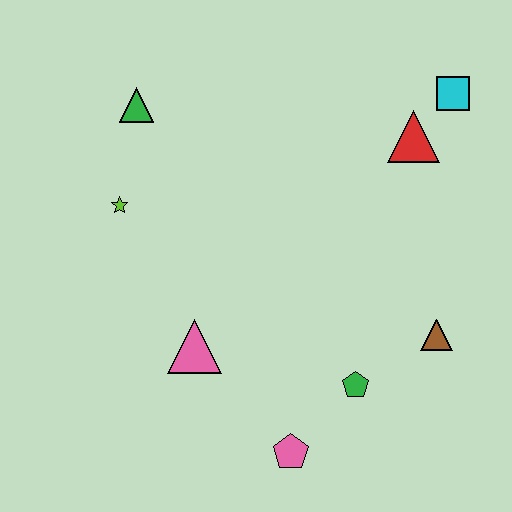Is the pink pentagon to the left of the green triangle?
No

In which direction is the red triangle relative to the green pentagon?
The red triangle is above the green pentagon.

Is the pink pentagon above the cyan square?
No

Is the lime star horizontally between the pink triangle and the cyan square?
No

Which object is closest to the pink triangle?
The pink pentagon is closest to the pink triangle.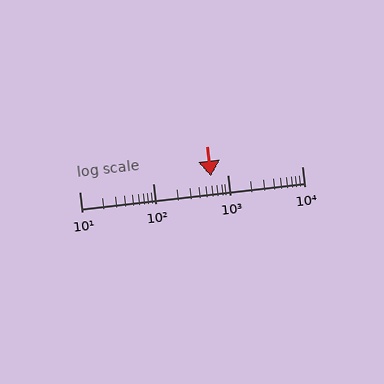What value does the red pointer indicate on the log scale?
The pointer indicates approximately 590.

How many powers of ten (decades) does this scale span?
The scale spans 3 decades, from 10 to 10000.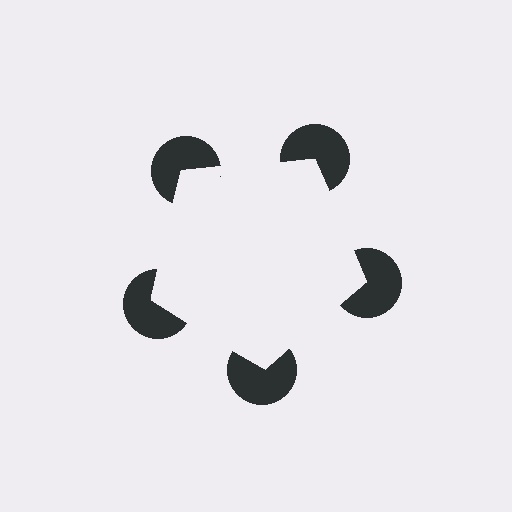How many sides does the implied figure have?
5 sides.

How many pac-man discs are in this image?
There are 5 — one at each vertex of the illusory pentagon.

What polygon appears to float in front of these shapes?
An illusory pentagon — its edges are inferred from the aligned wedge cuts in the pac-man discs, not physically drawn.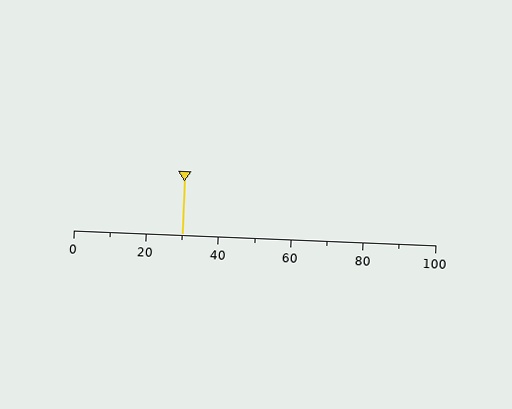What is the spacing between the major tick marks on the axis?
The major ticks are spaced 20 apart.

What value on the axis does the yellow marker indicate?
The marker indicates approximately 30.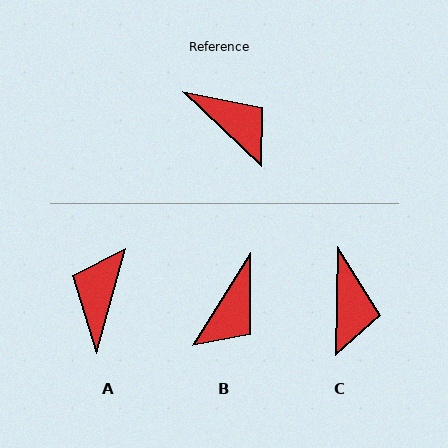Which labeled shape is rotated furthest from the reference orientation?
A, about 118 degrees away.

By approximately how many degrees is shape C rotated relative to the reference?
Approximately 47 degrees clockwise.